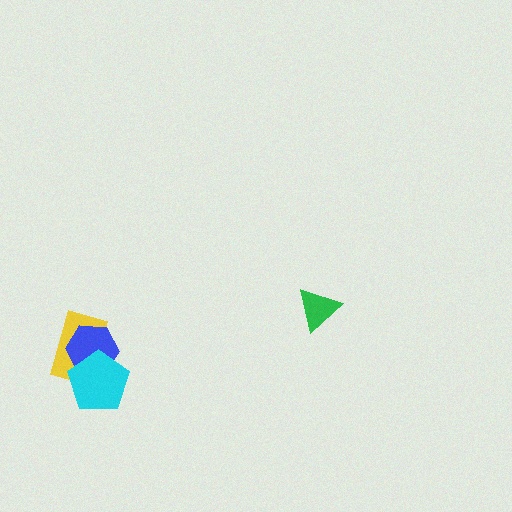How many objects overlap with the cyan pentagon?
2 objects overlap with the cyan pentagon.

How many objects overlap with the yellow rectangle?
2 objects overlap with the yellow rectangle.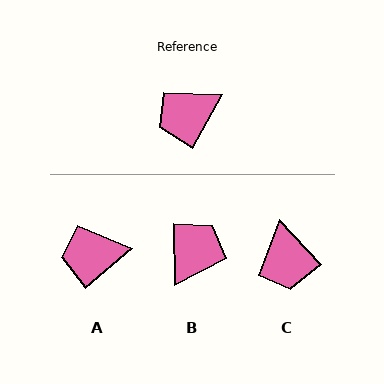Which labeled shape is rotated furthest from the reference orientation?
B, about 151 degrees away.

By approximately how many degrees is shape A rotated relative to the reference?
Approximately 21 degrees clockwise.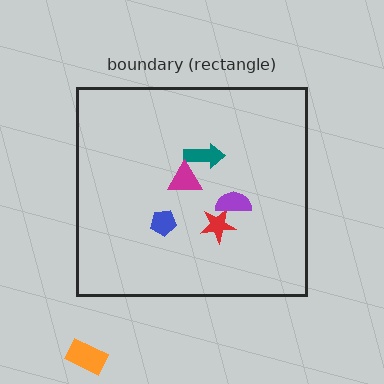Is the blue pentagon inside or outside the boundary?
Inside.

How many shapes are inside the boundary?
5 inside, 1 outside.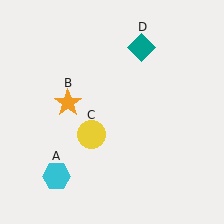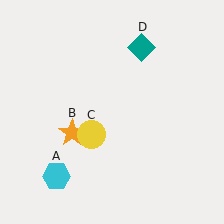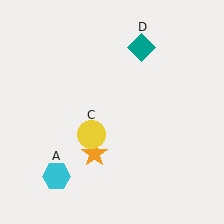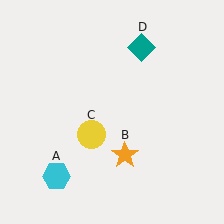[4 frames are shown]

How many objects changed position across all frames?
1 object changed position: orange star (object B).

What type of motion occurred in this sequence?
The orange star (object B) rotated counterclockwise around the center of the scene.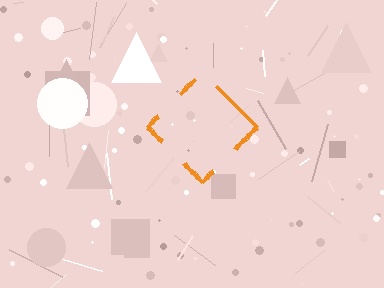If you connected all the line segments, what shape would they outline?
They would outline a diamond.